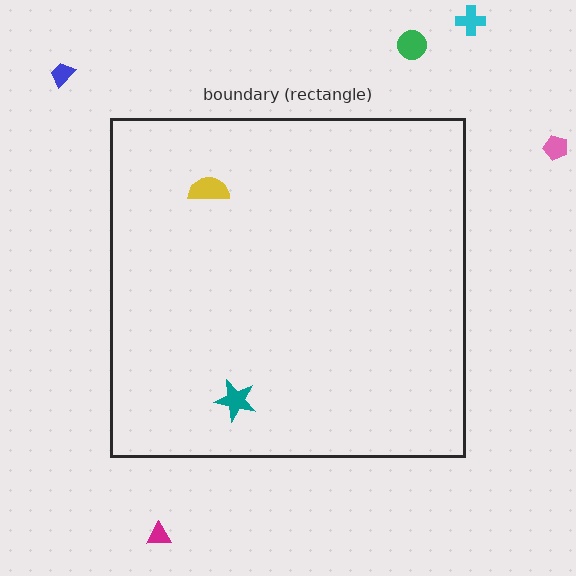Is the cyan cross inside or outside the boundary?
Outside.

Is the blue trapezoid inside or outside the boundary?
Outside.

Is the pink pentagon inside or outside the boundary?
Outside.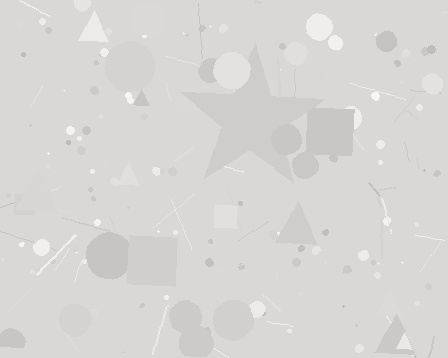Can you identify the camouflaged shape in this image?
The camouflaged shape is a star.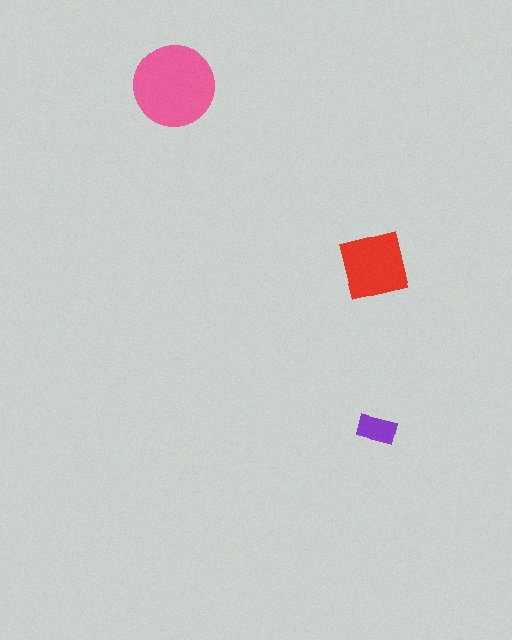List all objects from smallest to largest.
The purple rectangle, the red square, the pink circle.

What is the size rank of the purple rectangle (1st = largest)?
3rd.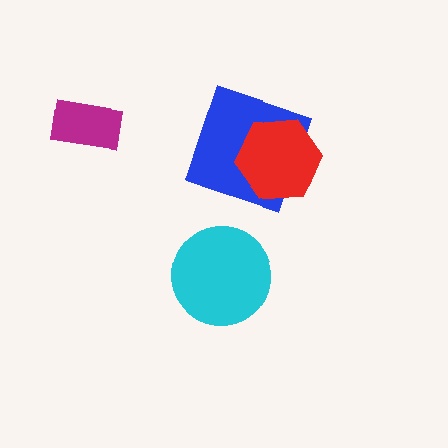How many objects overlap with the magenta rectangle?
0 objects overlap with the magenta rectangle.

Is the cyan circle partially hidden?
No, no other shape covers it.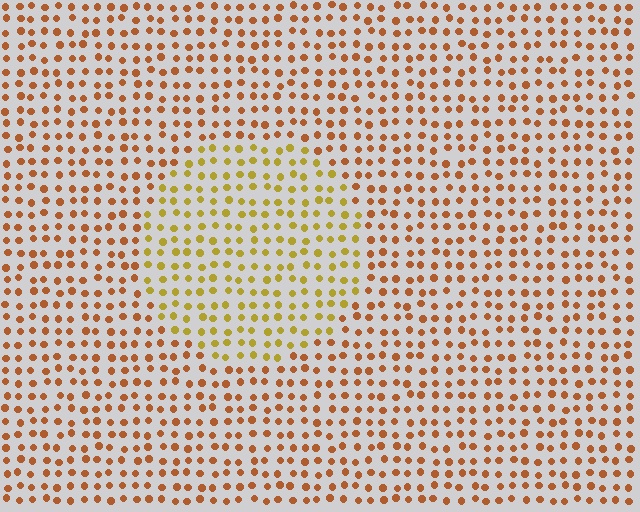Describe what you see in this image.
The image is filled with small brown elements in a uniform arrangement. A circle-shaped region is visible where the elements are tinted to a slightly different hue, forming a subtle color boundary.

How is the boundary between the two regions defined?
The boundary is defined purely by a slight shift in hue (about 32 degrees). Spacing, size, and orientation are identical on both sides.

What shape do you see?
I see a circle.